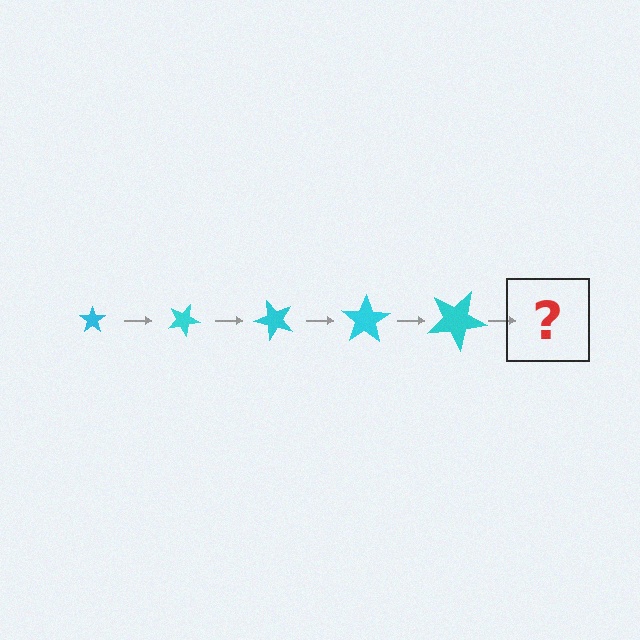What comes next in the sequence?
The next element should be a star, larger than the previous one and rotated 125 degrees from the start.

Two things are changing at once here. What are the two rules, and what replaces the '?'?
The two rules are that the star grows larger each step and it rotates 25 degrees each step. The '?' should be a star, larger than the previous one and rotated 125 degrees from the start.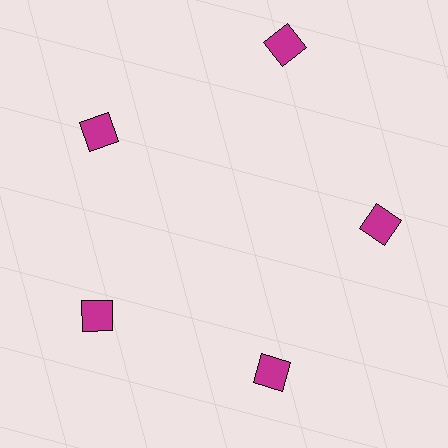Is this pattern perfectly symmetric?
No. The 5 magenta squares are arranged in a ring, but one element near the 1 o'clock position is pushed outward from the center, breaking the 5-fold rotational symmetry.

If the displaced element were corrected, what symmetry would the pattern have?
It would have 5-fold rotational symmetry — the pattern would map onto itself every 72 degrees.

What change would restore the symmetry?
The symmetry would be restored by moving it inward, back onto the ring so that all 5 squares sit at equal angles and equal distance from the center.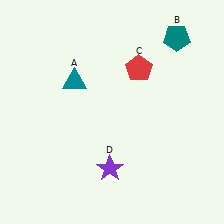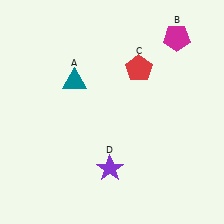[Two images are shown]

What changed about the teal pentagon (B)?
In Image 1, B is teal. In Image 2, it changed to magenta.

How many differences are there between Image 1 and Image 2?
There is 1 difference between the two images.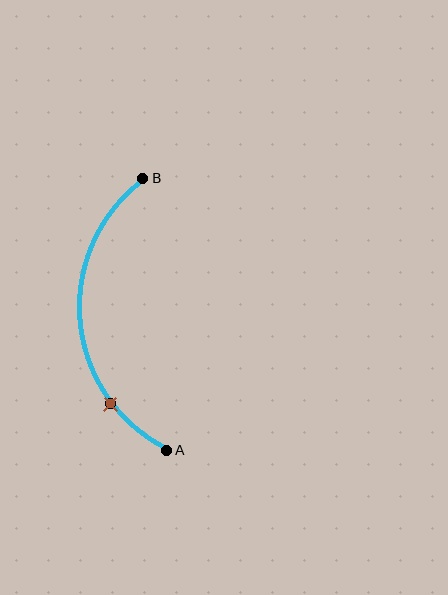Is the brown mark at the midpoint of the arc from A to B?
No. The brown mark lies on the arc but is closer to endpoint A. The arc midpoint would be at the point on the curve equidistant along the arc from both A and B.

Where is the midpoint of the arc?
The arc midpoint is the point on the curve farthest from the straight line joining A and B. It sits to the left of that line.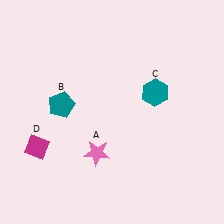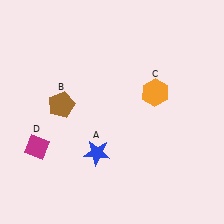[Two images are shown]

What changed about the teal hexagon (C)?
In Image 1, C is teal. In Image 2, it changed to orange.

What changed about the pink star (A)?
In Image 1, A is pink. In Image 2, it changed to blue.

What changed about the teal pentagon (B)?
In Image 1, B is teal. In Image 2, it changed to brown.